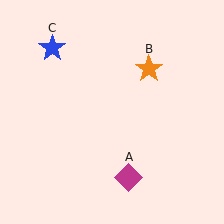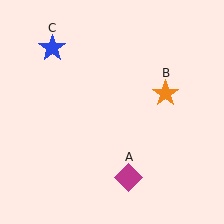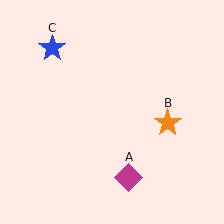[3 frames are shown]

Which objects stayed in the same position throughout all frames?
Magenta diamond (object A) and blue star (object C) remained stationary.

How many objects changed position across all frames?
1 object changed position: orange star (object B).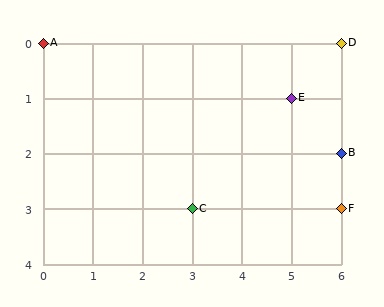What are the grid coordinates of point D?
Point D is at grid coordinates (6, 0).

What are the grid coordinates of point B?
Point B is at grid coordinates (6, 2).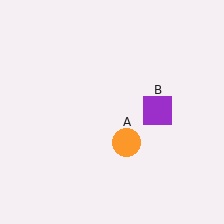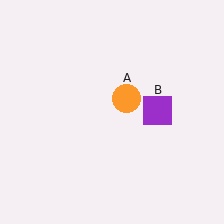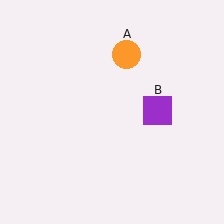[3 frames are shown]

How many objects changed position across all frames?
1 object changed position: orange circle (object A).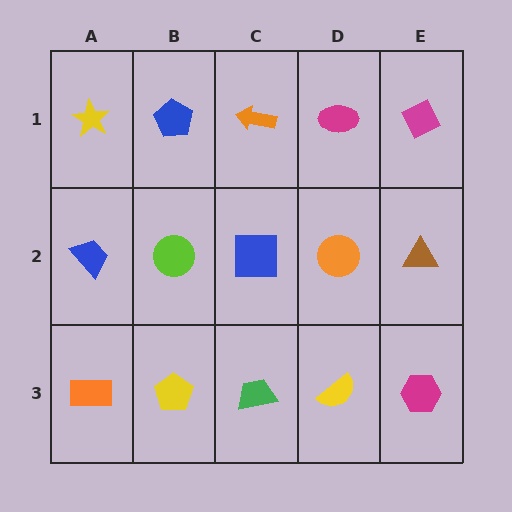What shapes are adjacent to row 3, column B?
A lime circle (row 2, column B), an orange rectangle (row 3, column A), a green trapezoid (row 3, column C).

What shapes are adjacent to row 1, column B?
A lime circle (row 2, column B), a yellow star (row 1, column A), an orange arrow (row 1, column C).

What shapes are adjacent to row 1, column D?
An orange circle (row 2, column D), an orange arrow (row 1, column C), a magenta diamond (row 1, column E).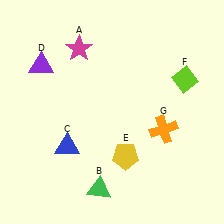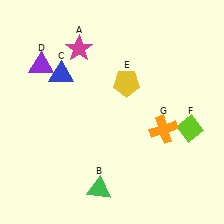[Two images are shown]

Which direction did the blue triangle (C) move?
The blue triangle (C) moved up.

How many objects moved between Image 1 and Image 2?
3 objects moved between the two images.